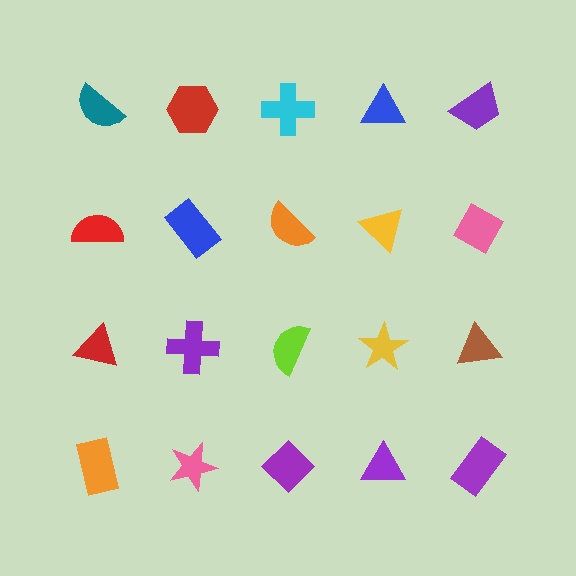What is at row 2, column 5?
A pink diamond.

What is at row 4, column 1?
An orange rectangle.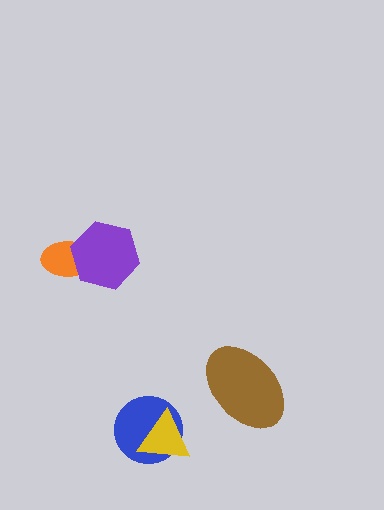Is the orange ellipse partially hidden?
Yes, it is partially covered by another shape.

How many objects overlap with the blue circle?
1 object overlaps with the blue circle.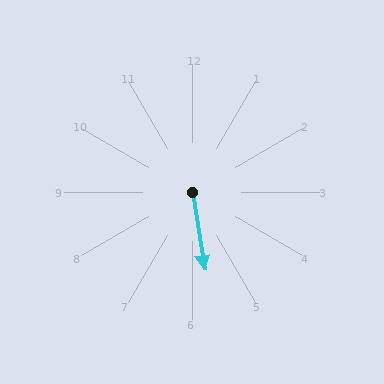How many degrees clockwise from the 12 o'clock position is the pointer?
Approximately 171 degrees.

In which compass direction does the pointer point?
South.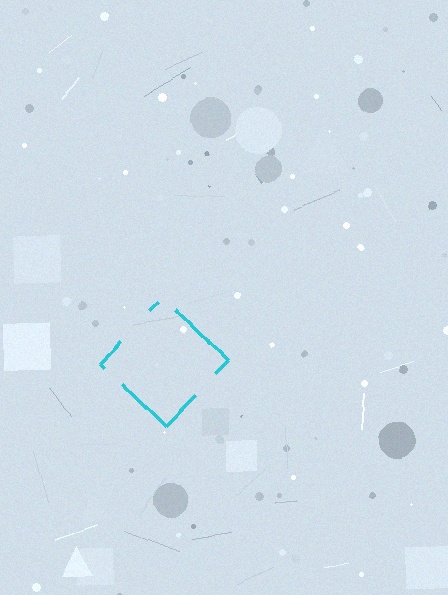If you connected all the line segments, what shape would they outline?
They would outline a diamond.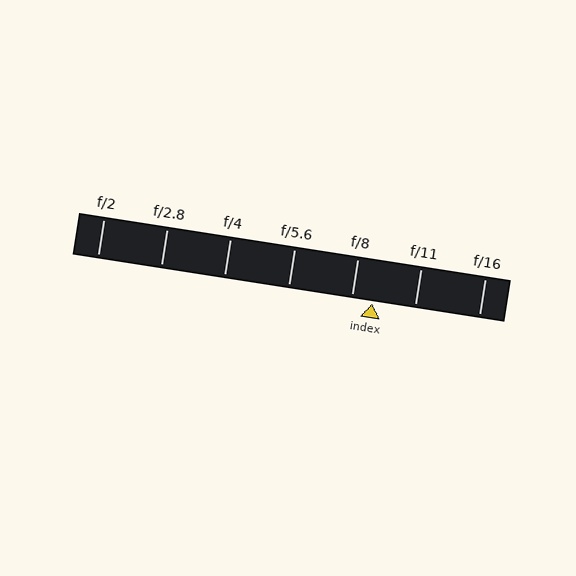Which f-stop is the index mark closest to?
The index mark is closest to f/8.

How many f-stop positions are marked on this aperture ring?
There are 7 f-stop positions marked.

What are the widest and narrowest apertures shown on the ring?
The widest aperture shown is f/2 and the narrowest is f/16.